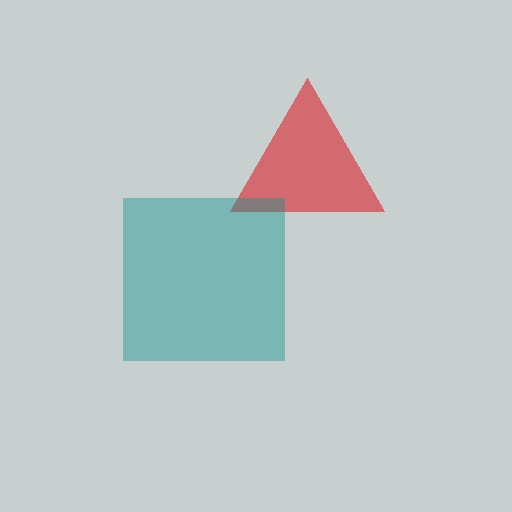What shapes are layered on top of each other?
The layered shapes are: a red triangle, a teal square.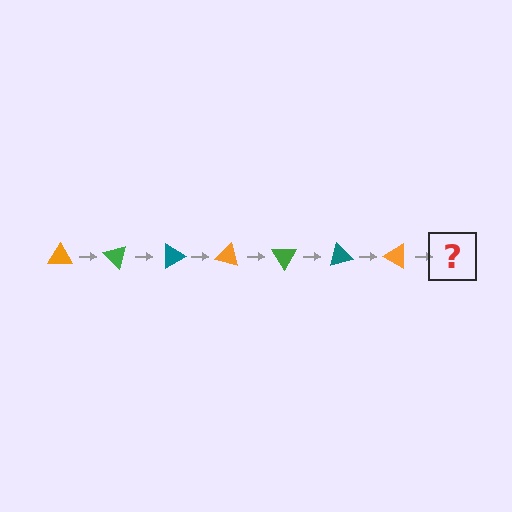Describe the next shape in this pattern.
It should be a green triangle, rotated 315 degrees from the start.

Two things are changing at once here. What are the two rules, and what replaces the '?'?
The two rules are that it rotates 45 degrees each step and the color cycles through orange, green, and teal. The '?' should be a green triangle, rotated 315 degrees from the start.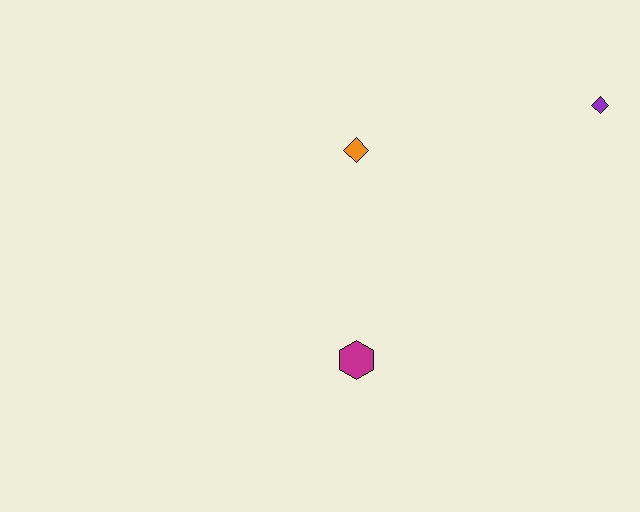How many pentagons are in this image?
There are no pentagons.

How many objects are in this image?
There are 3 objects.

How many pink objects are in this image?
There are no pink objects.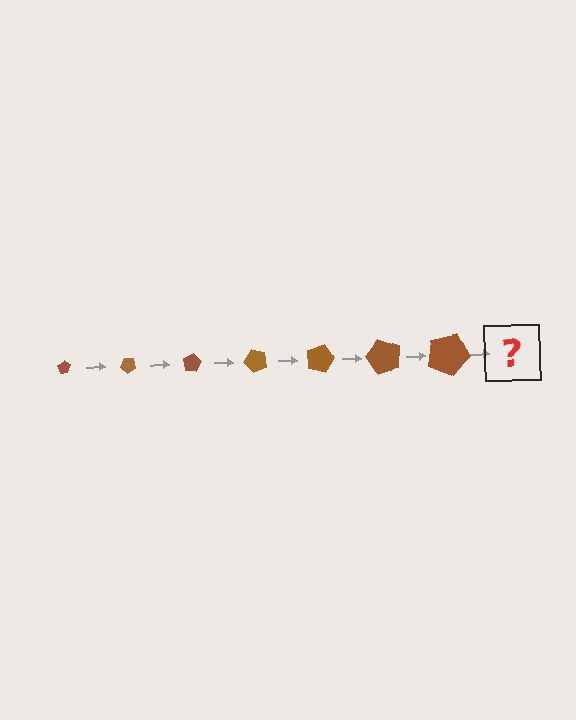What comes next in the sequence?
The next element should be a pentagon, larger than the previous one and rotated 280 degrees from the start.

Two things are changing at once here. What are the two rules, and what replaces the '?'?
The two rules are that the pentagon grows larger each step and it rotates 40 degrees each step. The '?' should be a pentagon, larger than the previous one and rotated 280 degrees from the start.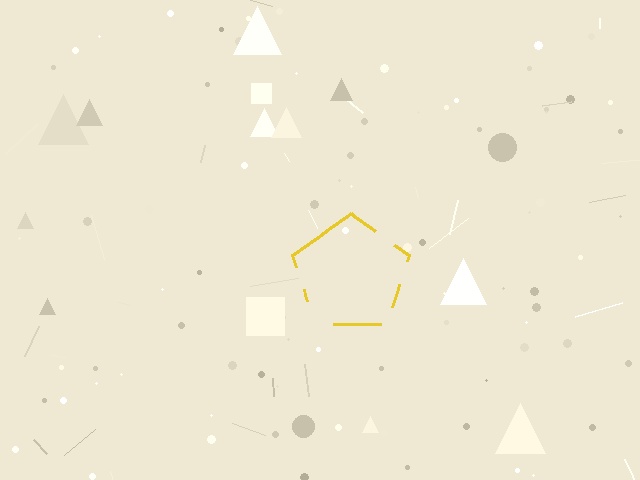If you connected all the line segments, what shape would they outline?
They would outline a pentagon.